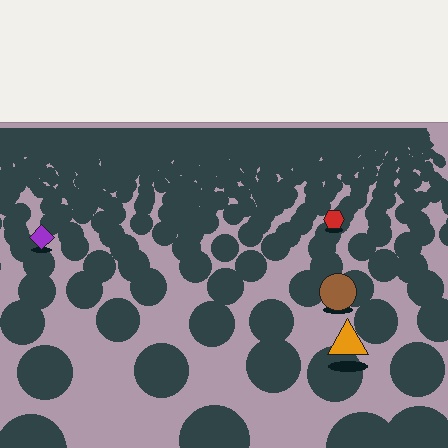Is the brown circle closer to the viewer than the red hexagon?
Yes. The brown circle is closer — you can tell from the texture gradient: the ground texture is coarser near it.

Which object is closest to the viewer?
The orange triangle is closest. The texture marks near it are larger and more spread out.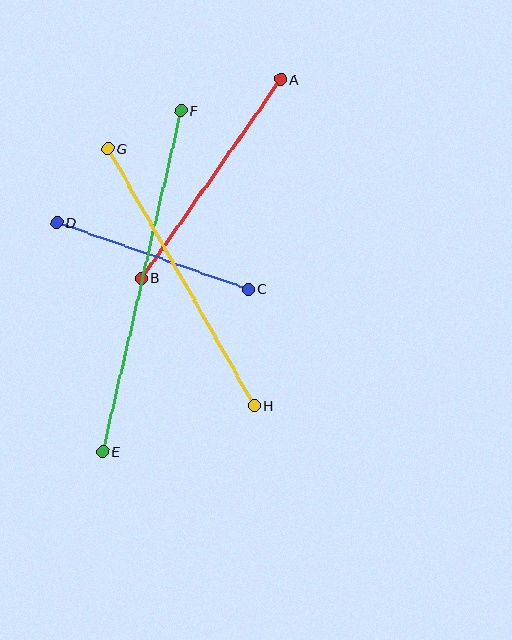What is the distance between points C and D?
The distance is approximately 203 pixels.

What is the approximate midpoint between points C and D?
The midpoint is at approximately (152, 256) pixels.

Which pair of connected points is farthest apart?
Points E and F are farthest apart.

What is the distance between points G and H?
The distance is approximately 295 pixels.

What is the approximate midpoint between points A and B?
The midpoint is at approximately (211, 179) pixels.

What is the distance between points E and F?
The distance is approximately 350 pixels.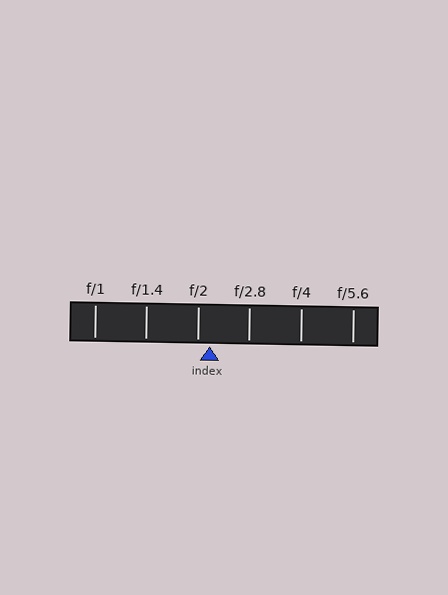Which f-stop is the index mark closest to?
The index mark is closest to f/2.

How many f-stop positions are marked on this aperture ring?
There are 6 f-stop positions marked.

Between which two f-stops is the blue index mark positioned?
The index mark is between f/2 and f/2.8.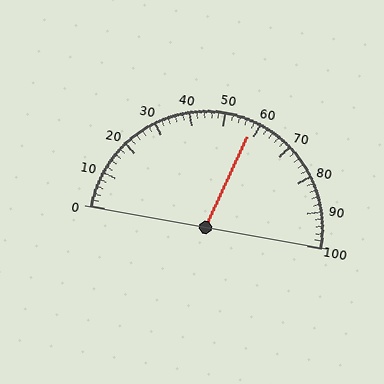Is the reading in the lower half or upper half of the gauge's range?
The reading is in the upper half of the range (0 to 100).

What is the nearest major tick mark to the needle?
The nearest major tick mark is 60.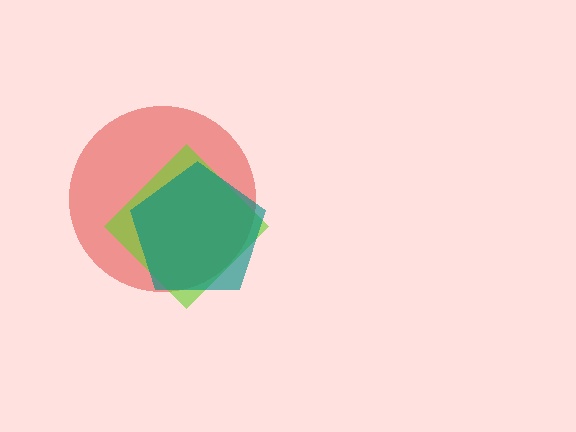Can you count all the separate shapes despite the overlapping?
Yes, there are 3 separate shapes.